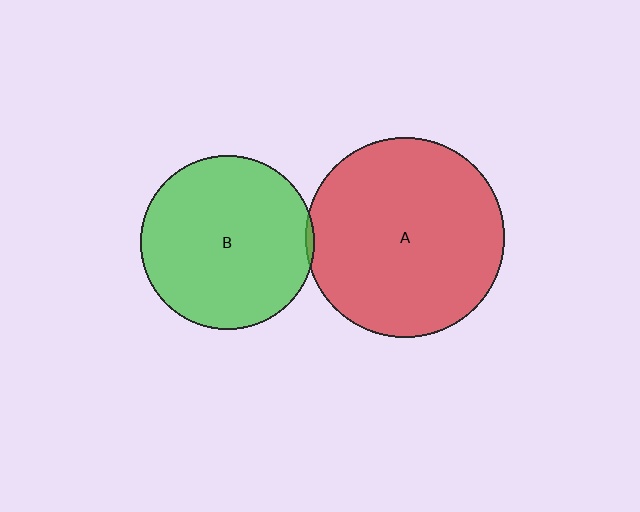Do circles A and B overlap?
Yes.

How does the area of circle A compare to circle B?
Approximately 1.3 times.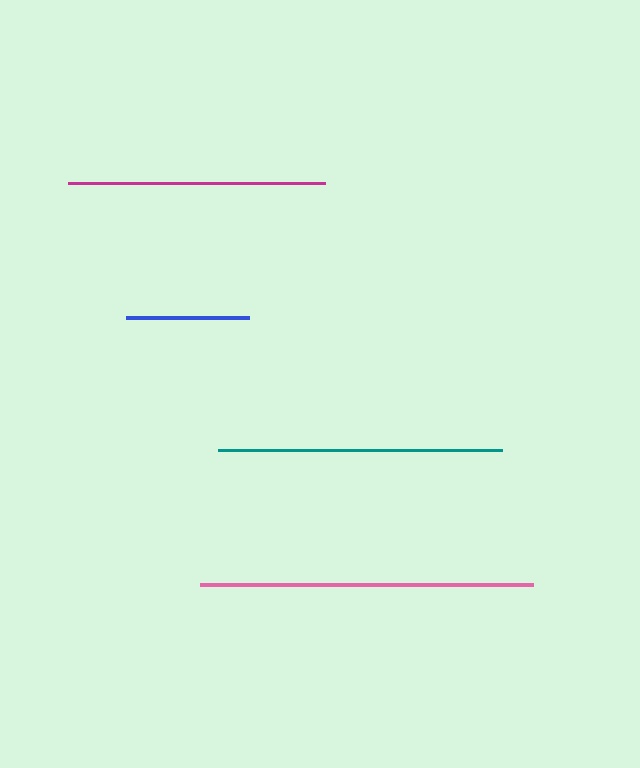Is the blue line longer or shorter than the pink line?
The pink line is longer than the blue line.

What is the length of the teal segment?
The teal segment is approximately 284 pixels long.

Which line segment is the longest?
The pink line is the longest at approximately 333 pixels.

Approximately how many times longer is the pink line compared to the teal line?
The pink line is approximately 1.2 times the length of the teal line.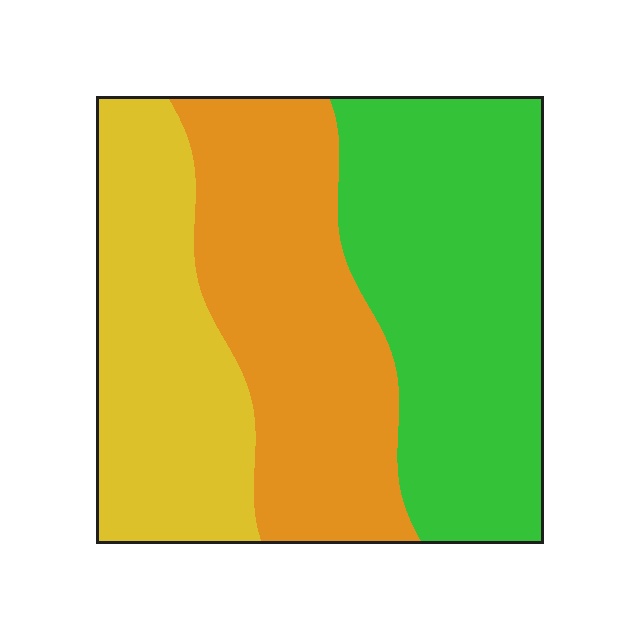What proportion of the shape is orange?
Orange takes up between a quarter and a half of the shape.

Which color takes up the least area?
Yellow, at roughly 30%.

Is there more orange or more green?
Green.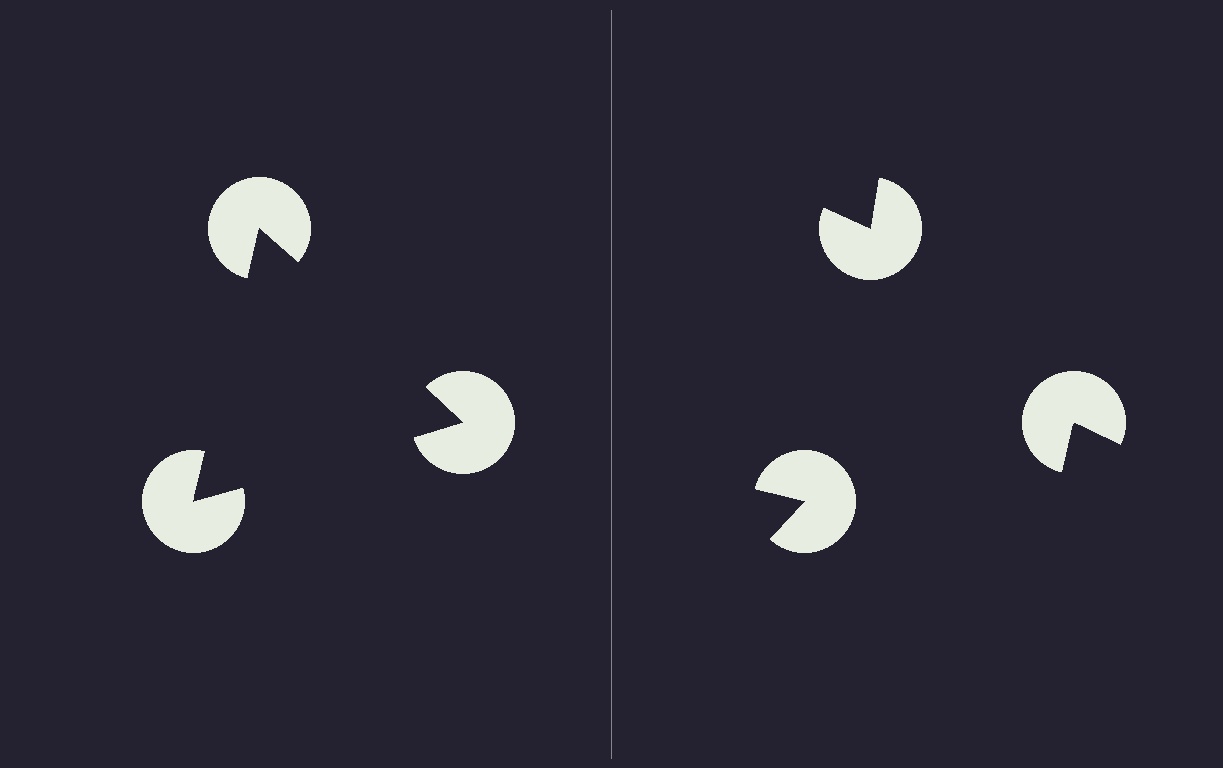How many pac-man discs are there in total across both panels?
6 — 3 on each side.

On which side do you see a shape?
An illusory triangle appears on the left side. On the right side the wedge cuts are rotated, so no coherent shape forms.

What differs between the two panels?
The pac-man discs are positioned identically on both sides; only the wedge orientations differ. On the left they align to a triangle; on the right they are misaligned.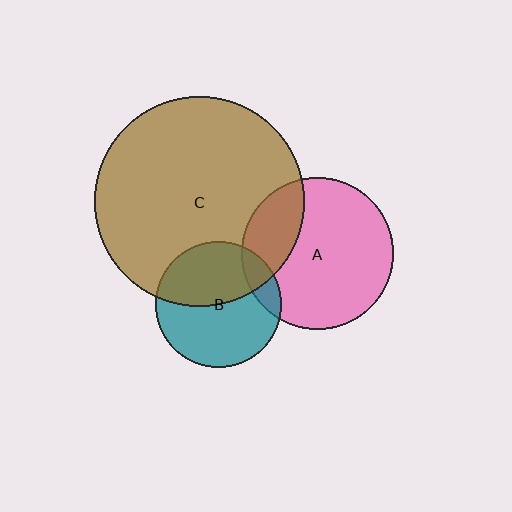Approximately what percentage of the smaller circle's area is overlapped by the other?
Approximately 15%.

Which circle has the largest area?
Circle C (brown).